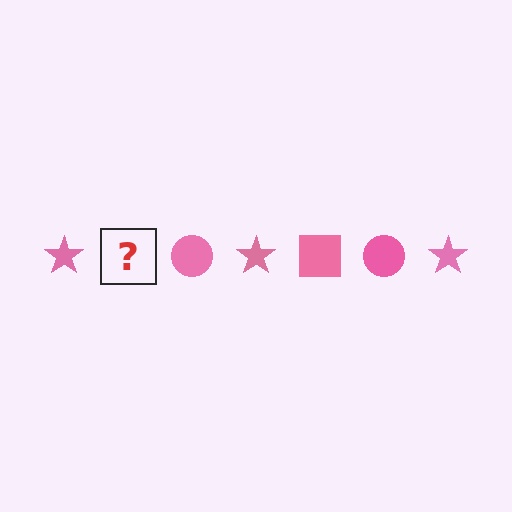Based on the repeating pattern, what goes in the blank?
The blank should be a pink square.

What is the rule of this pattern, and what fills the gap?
The rule is that the pattern cycles through star, square, circle shapes in pink. The gap should be filled with a pink square.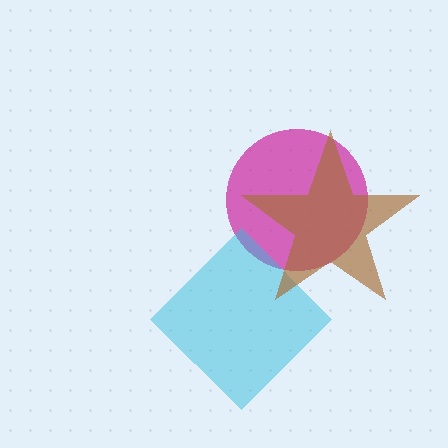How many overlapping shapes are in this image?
There are 3 overlapping shapes in the image.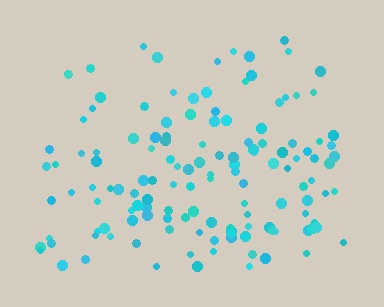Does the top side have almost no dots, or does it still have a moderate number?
Still a moderate number, just noticeably fewer than the bottom.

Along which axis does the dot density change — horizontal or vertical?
Vertical.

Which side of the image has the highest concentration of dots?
The bottom.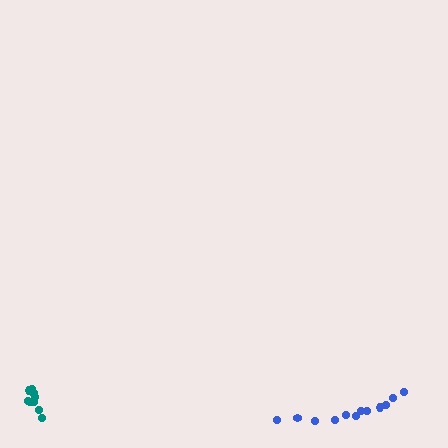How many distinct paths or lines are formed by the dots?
There are 2 distinct paths.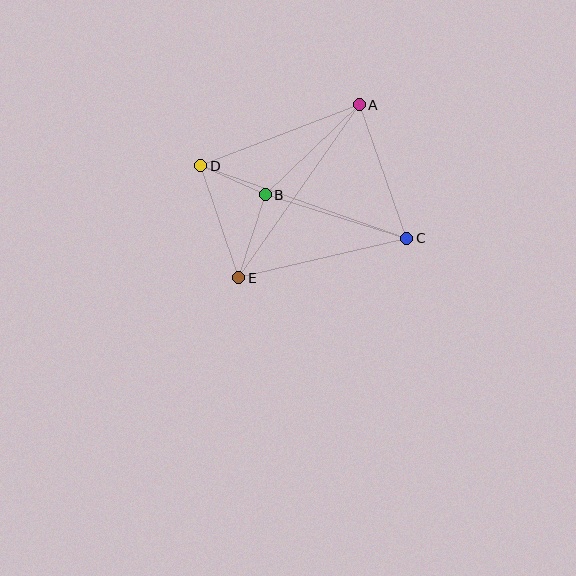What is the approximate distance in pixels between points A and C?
The distance between A and C is approximately 142 pixels.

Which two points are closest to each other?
Points B and D are closest to each other.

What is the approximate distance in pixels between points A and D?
The distance between A and D is approximately 170 pixels.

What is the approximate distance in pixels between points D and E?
The distance between D and E is approximately 118 pixels.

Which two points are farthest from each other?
Points C and D are farthest from each other.